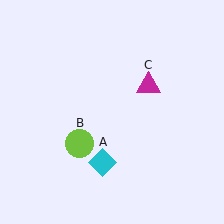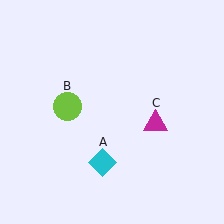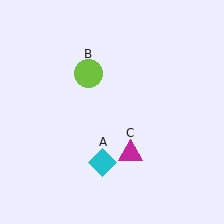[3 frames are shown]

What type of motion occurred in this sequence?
The lime circle (object B), magenta triangle (object C) rotated clockwise around the center of the scene.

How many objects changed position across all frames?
2 objects changed position: lime circle (object B), magenta triangle (object C).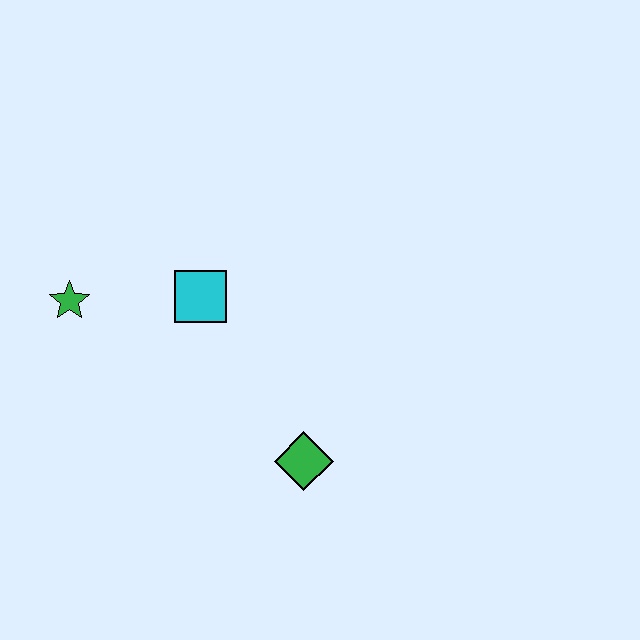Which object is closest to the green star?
The cyan square is closest to the green star.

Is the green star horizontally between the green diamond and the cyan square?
No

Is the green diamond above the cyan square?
No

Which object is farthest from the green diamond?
The green star is farthest from the green diamond.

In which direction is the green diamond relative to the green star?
The green diamond is to the right of the green star.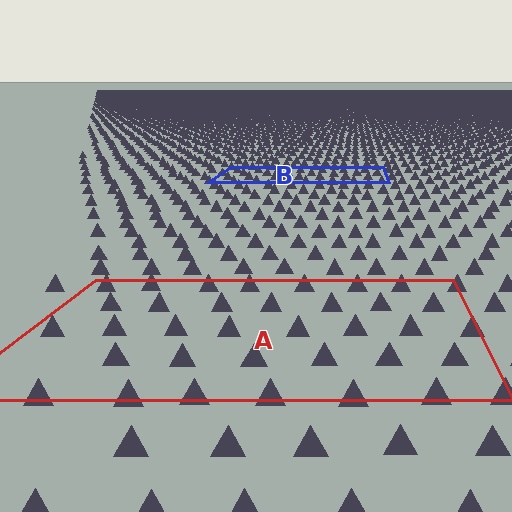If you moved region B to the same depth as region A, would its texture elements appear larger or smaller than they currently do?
They would appear larger. At a closer depth, the same texture elements are projected at a bigger on-screen size.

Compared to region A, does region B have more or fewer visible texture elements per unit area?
Region B has more texture elements per unit area — they are packed more densely because it is farther away.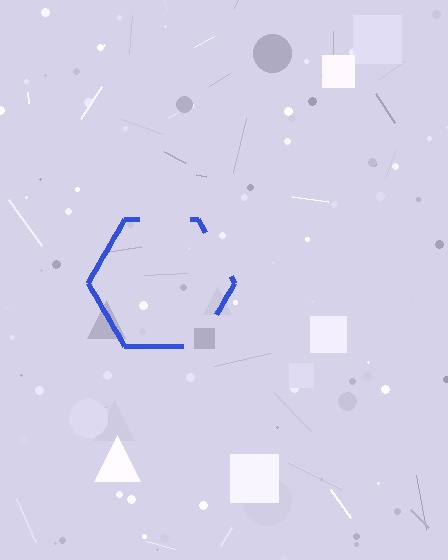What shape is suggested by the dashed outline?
The dashed outline suggests a hexagon.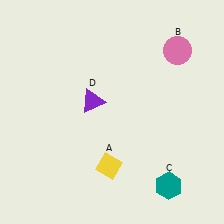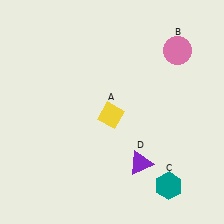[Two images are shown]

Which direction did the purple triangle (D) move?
The purple triangle (D) moved down.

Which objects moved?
The objects that moved are: the yellow diamond (A), the purple triangle (D).